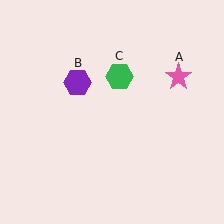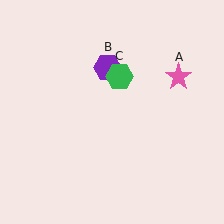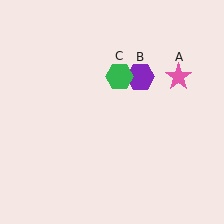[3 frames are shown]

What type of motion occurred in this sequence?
The purple hexagon (object B) rotated clockwise around the center of the scene.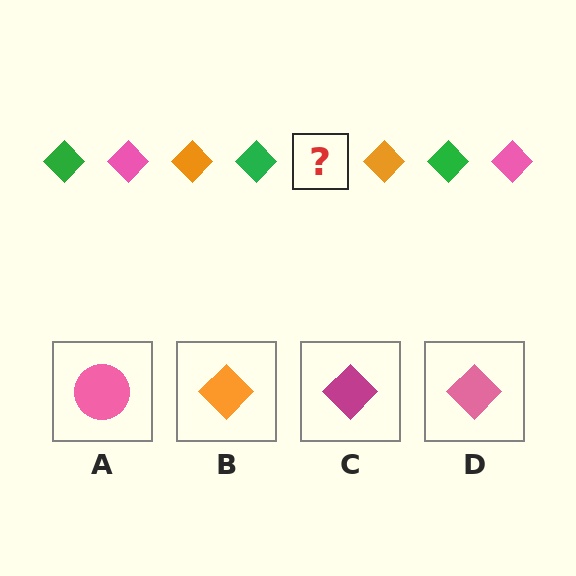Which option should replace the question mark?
Option D.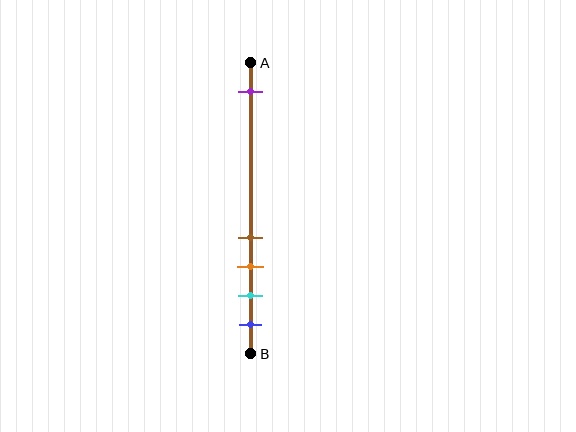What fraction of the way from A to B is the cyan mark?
The cyan mark is approximately 80% (0.8) of the way from A to B.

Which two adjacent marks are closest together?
The brown and orange marks are the closest adjacent pair.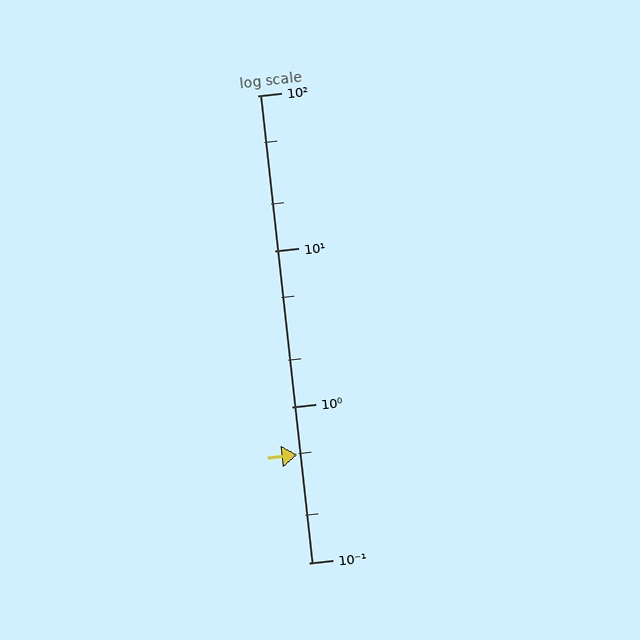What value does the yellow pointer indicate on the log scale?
The pointer indicates approximately 0.49.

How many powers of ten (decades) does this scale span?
The scale spans 3 decades, from 0.1 to 100.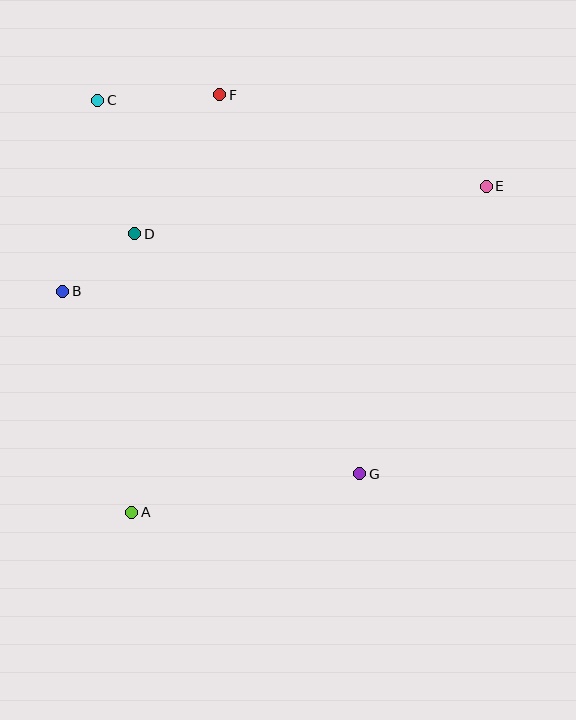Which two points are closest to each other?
Points B and D are closest to each other.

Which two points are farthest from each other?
Points A and E are farthest from each other.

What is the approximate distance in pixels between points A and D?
The distance between A and D is approximately 278 pixels.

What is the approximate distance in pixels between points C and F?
The distance between C and F is approximately 122 pixels.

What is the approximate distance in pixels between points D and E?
The distance between D and E is approximately 354 pixels.